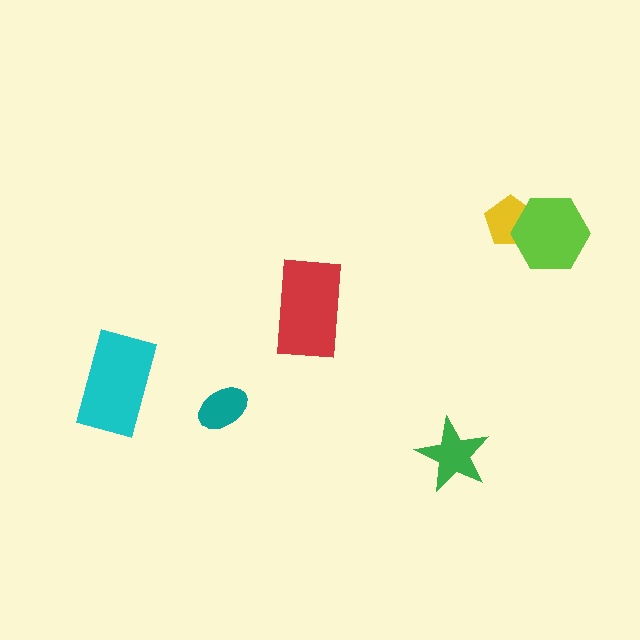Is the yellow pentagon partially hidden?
Yes, it is partially covered by another shape.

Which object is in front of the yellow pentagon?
The lime hexagon is in front of the yellow pentagon.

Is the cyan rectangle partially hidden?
No, no other shape covers it.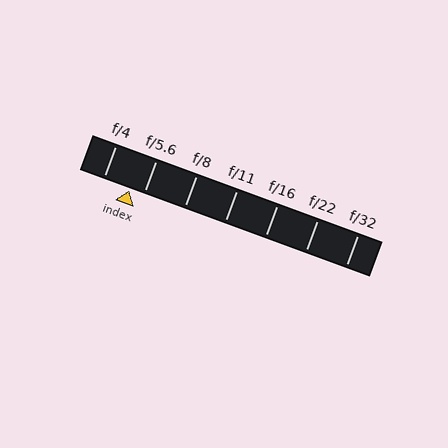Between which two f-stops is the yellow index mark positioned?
The index mark is between f/4 and f/5.6.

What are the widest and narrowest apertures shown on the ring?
The widest aperture shown is f/4 and the narrowest is f/32.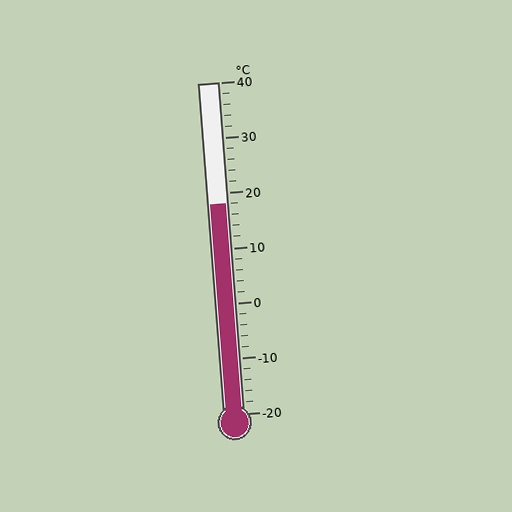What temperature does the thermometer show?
The thermometer shows approximately 18°C.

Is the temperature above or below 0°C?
The temperature is above 0°C.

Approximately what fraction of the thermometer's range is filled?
The thermometer is filled to approximately 65% of its range.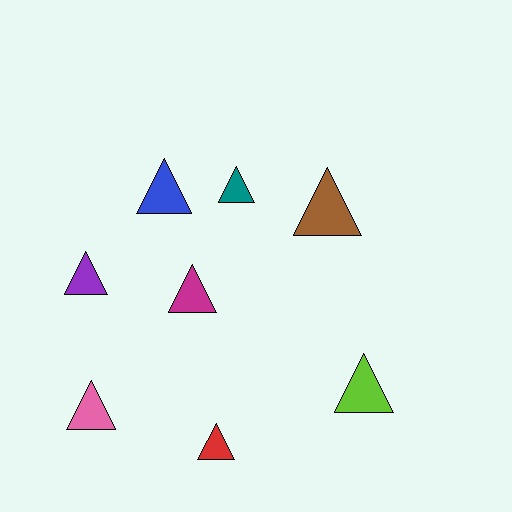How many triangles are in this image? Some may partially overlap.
There are 8 triangles.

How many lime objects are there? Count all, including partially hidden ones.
There is 1 lime object.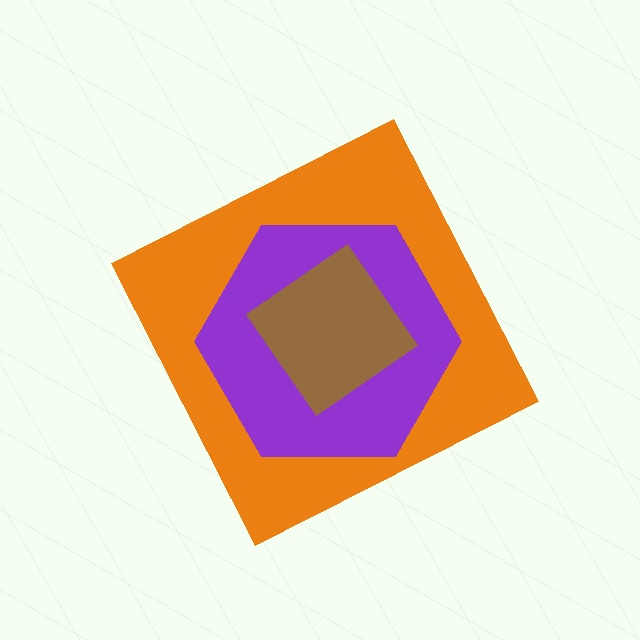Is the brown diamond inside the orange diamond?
Yes.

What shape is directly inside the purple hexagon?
The brown diamond.